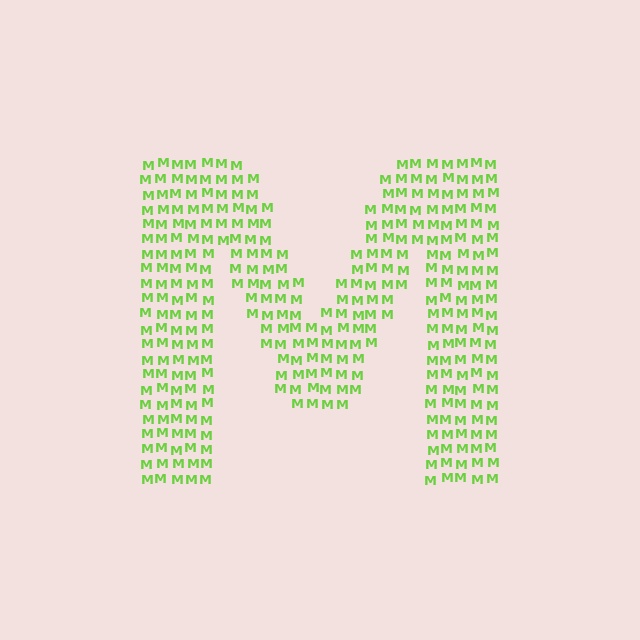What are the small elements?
The small elements are letter M's.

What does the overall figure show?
The overall figure shows the letter M.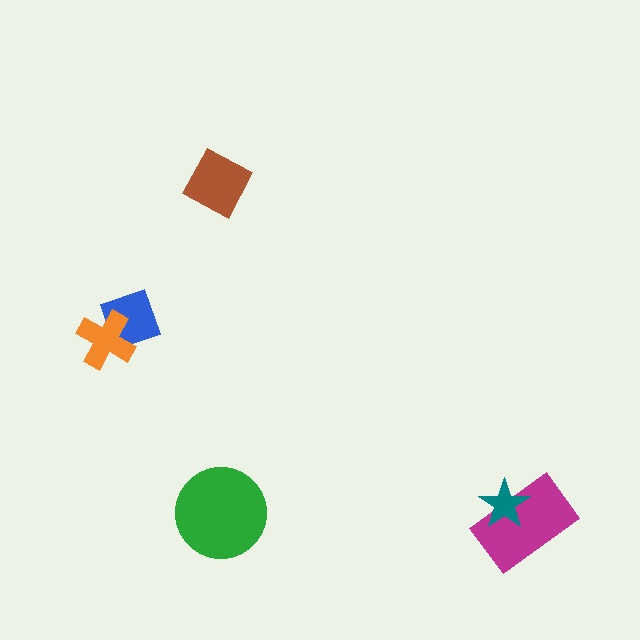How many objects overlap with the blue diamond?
1 object overlaps with the blue diamond.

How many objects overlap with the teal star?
1 object overlaps with the teal star.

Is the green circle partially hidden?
No, no other shape covers it.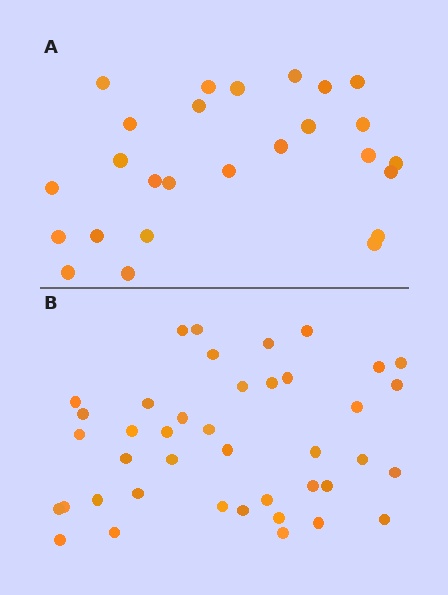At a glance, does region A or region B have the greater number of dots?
Region B (the bottom region) has more dots.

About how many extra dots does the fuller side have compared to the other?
Region B has approximately 15 more dots than region A.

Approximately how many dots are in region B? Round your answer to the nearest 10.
About 40 dots. (The exact count is 41, which rounds to 40.)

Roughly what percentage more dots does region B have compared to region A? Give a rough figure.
About 60% more.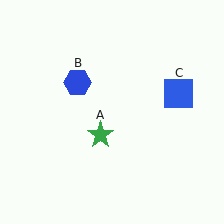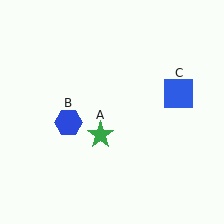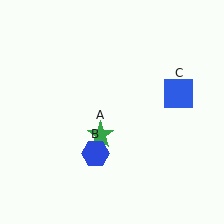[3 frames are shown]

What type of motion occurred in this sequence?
The blue hexagon (object B) rotated counterclockwise around the center of the scene.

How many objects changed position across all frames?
1 object changed position: blue hexagon (object B).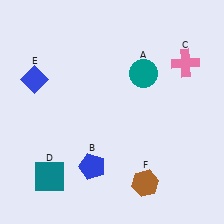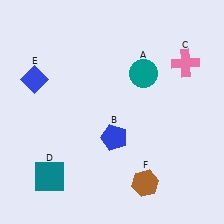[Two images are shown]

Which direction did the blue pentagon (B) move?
The blue pentagon (B) moved up.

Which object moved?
The blue pentagon (B) moved up.